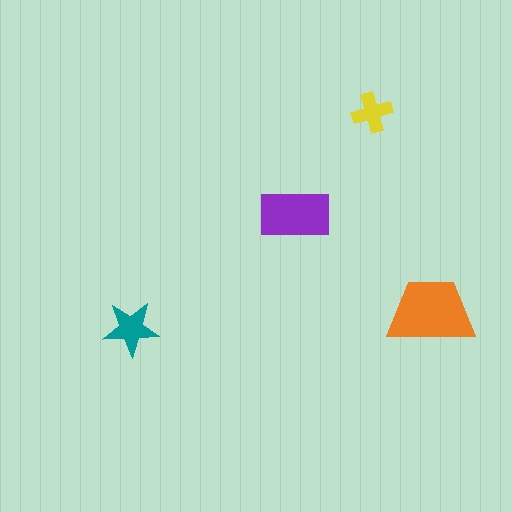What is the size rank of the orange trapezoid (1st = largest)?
1st.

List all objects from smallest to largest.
The yellow cross, the teal star, the purple rectangle, the orange trapezoid.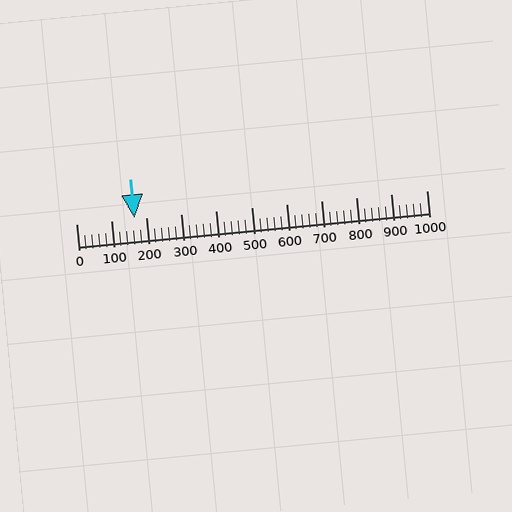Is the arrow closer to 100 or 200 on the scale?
The arrow is closer to 200.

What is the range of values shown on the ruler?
The ruler shows values from 0 to 1000.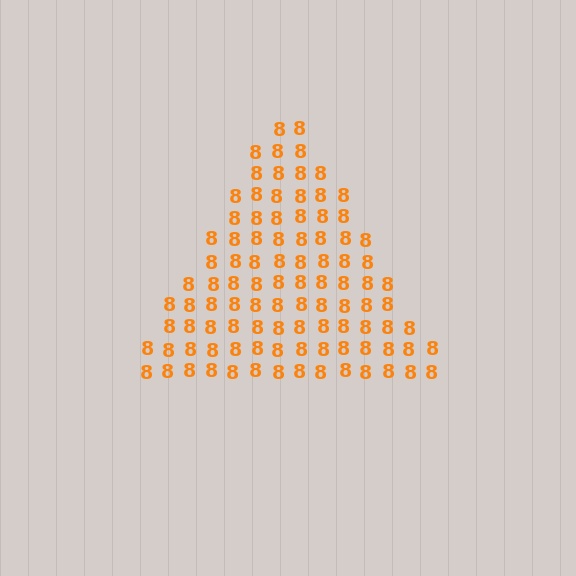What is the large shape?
The large shape is a triangle.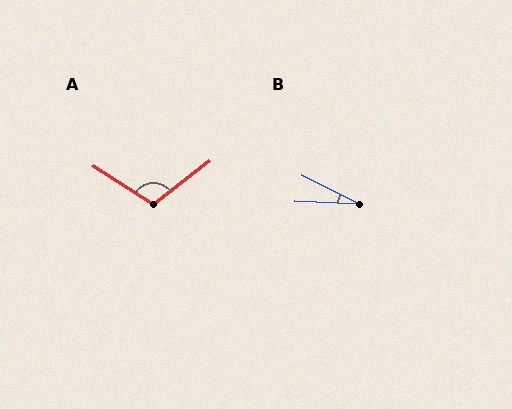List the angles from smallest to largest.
B (24°), A (108°).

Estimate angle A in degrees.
Approximately 108 degrees.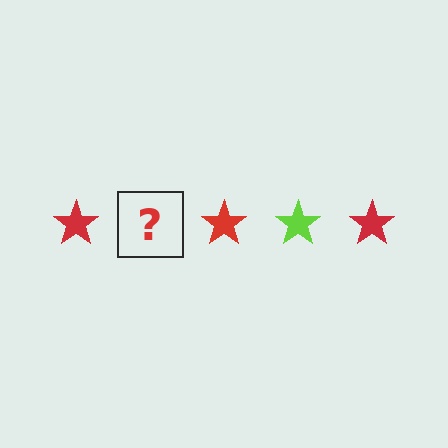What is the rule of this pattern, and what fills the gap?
The rule is that the pattern cycles through red, lime stars. The gap should be filled with a lime star.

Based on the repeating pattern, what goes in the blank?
The blank should be a lime star.